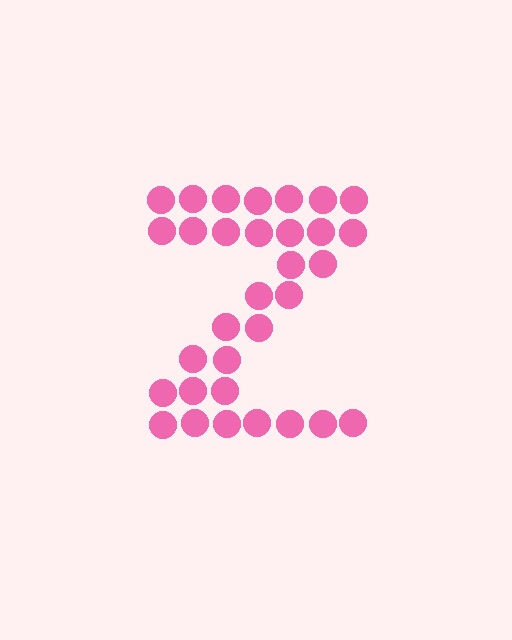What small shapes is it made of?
It is made of small circles.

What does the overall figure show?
The overall figure shows the letter Z.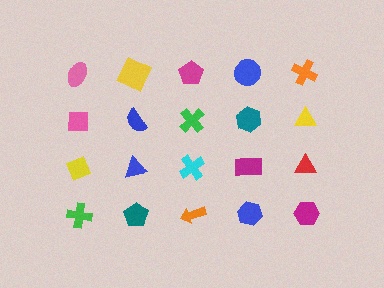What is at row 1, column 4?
A blue circle.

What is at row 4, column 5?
A magenta hexagon.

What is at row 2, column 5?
A yellow triangle.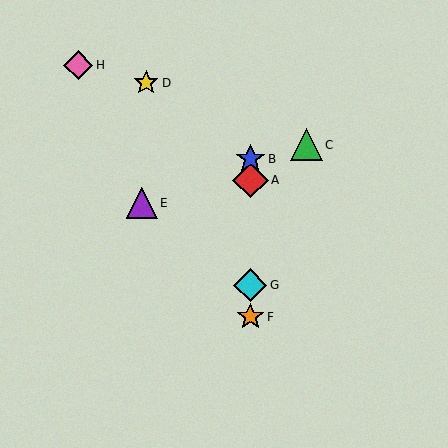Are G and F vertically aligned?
Yes, both are at x≈250.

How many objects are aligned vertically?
4 objects (A, B, F, G) are aligned vertically.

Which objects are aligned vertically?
Objects A, B, F, G are aligned vertically.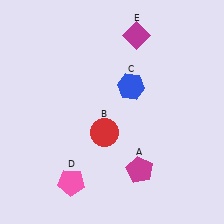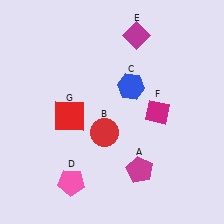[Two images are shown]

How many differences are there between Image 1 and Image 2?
There are 2 differences between the two images.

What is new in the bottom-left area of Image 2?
A red square (G) was added in the bottom-left area of Image 2.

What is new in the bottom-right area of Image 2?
A magenta diamond (F) was added in the bottom-right area of Image 2.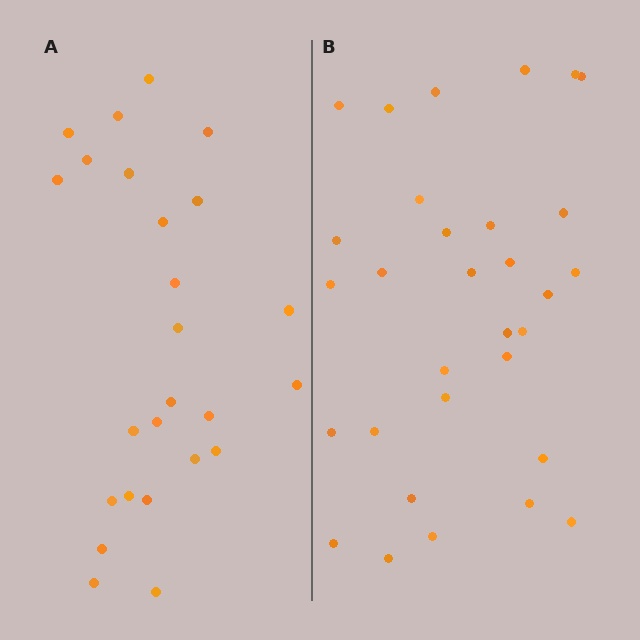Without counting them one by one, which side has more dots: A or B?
Region B (the right region) has more dots.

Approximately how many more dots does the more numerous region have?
Region B has about 6 more dots than region A.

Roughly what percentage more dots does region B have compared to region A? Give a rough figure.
About 25% more.